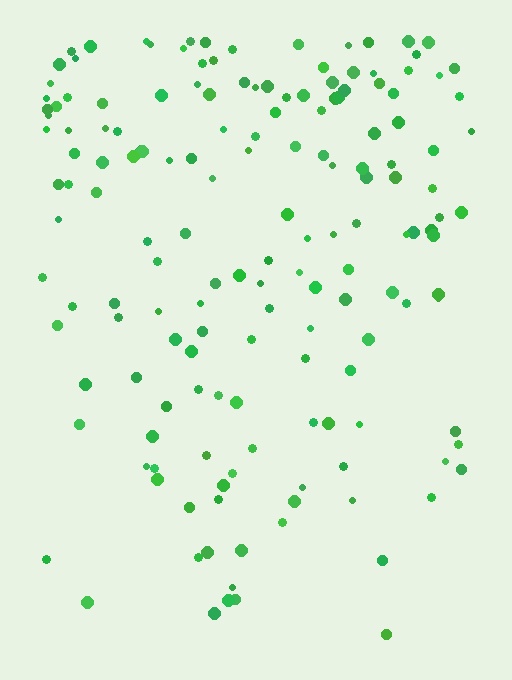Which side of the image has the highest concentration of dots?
The top.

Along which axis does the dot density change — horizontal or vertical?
Vertical.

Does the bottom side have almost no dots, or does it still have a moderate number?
Still a moderate number, just noticeably fewer than the top.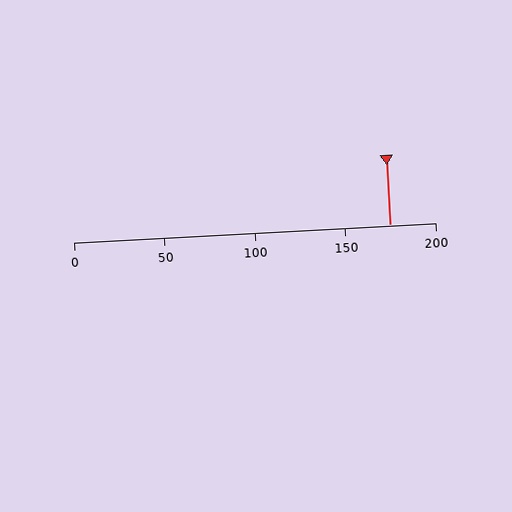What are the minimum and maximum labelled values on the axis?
The axis runs from 0 to 200.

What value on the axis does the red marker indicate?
The marker indicates approximately 175.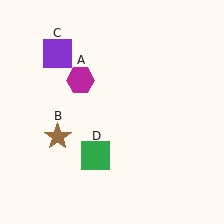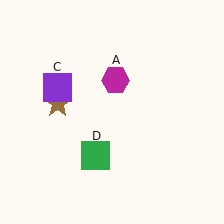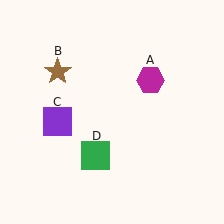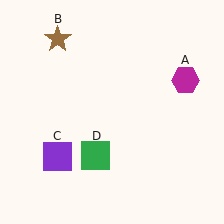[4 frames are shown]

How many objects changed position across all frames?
3 objects changed position: magenta hexagon (object A), brown star (object B), purple square (object C).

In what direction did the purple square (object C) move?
The purple square (object C) moved down.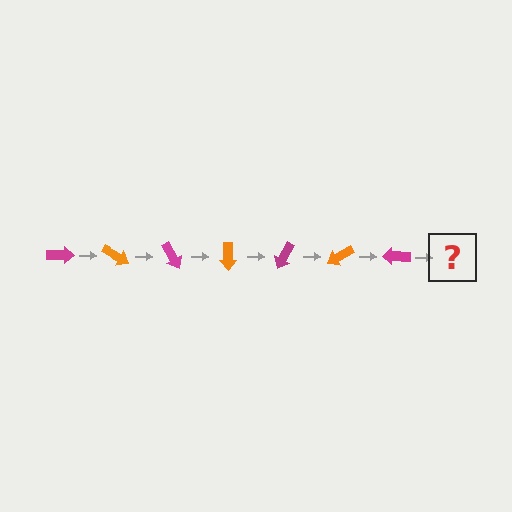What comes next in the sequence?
The next element should be an orange arrow, rotated 210 degrees from the start.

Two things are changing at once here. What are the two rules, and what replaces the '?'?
The two rules are that it rotates 30 degrees each step and the color cycles through magenta and orange. The '?' should be an orange arrow, rotated 210 degrees from the start.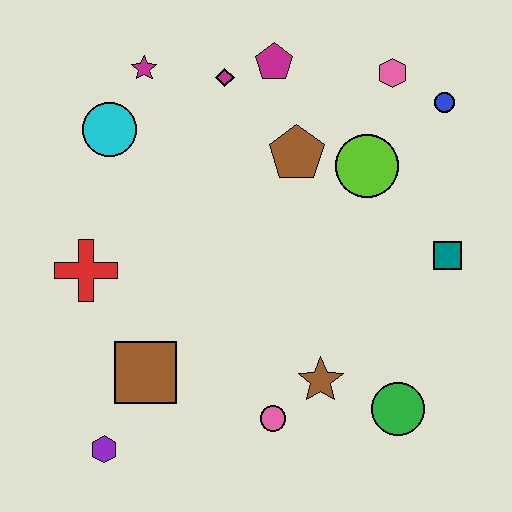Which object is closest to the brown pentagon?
The lime circle is closest to the brown pentagon.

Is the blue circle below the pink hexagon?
Yes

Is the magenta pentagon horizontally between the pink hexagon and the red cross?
Yes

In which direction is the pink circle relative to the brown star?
The pink circle is to the left of the brown star.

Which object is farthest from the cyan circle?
The green circle is farthest from the cyan circle.